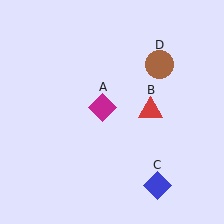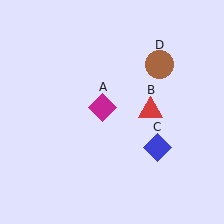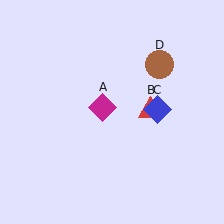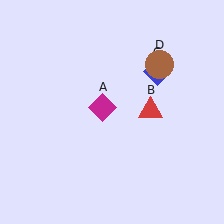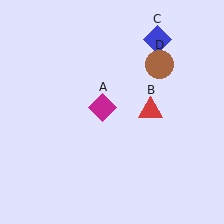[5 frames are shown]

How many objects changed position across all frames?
1 object changed position: blue diamond (object C).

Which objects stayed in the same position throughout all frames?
Magenta diamond (object A) and red triangle (object B) and brown circle (object D) remained stationary.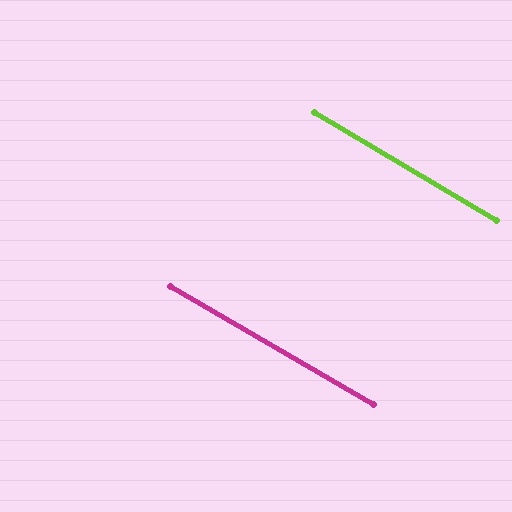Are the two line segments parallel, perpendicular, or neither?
Parallel — their directions differ by only 0.7°.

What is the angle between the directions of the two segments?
Approximately 1 degree.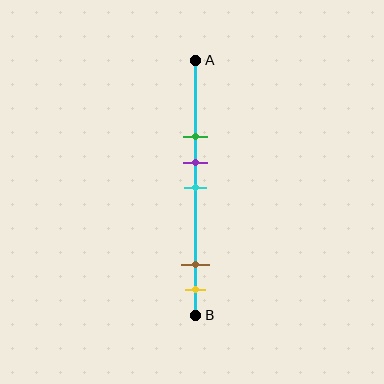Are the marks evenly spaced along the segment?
No, the marks are not evenly spaced.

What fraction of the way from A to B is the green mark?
The green mark is approximately 30% (0.3) of the way from A to B.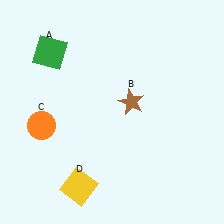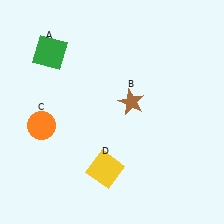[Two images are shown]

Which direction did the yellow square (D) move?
The yellow square (D) moved right.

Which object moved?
The yellow square (D) moved right.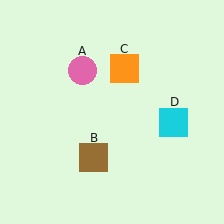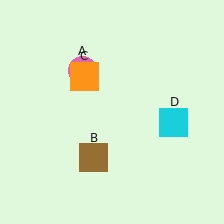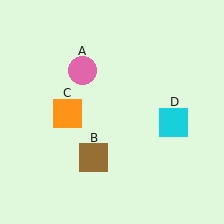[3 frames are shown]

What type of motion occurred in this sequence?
The orange square (object C) rotated counterclockwise around the center of the scene.